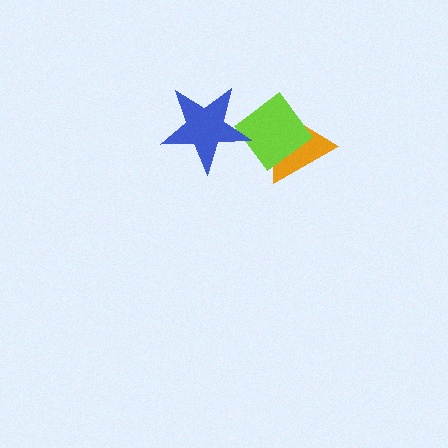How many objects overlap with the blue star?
0 objects overlap with the blue star.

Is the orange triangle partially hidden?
Yes, it is partially covered by another shape.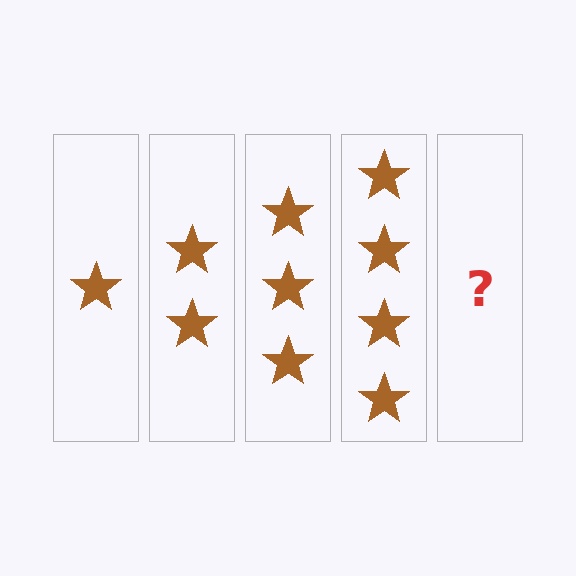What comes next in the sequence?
The next element should be 5 stars.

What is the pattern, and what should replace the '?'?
The pattern is that each step adds one more star. The '?' should be 5 stars.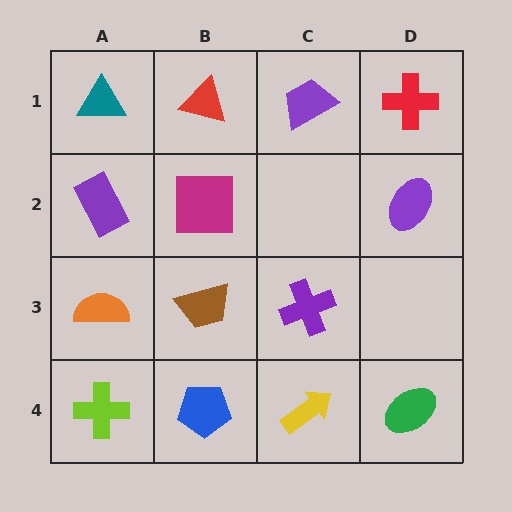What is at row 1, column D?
A red cross.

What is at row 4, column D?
A green ellipse.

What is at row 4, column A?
A lime cross.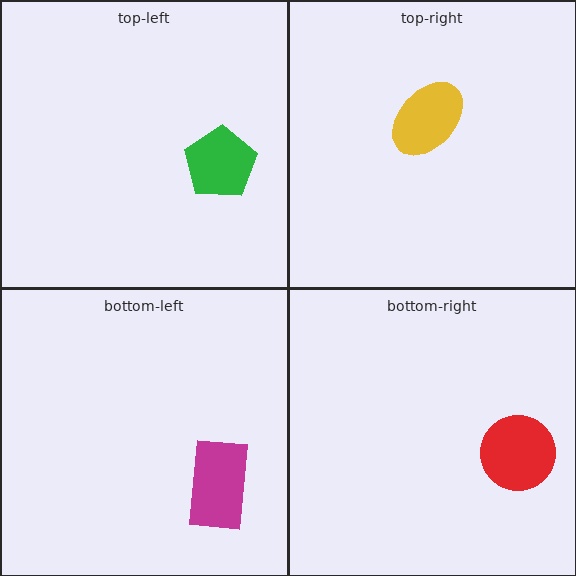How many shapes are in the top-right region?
1.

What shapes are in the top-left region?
The green pentagon.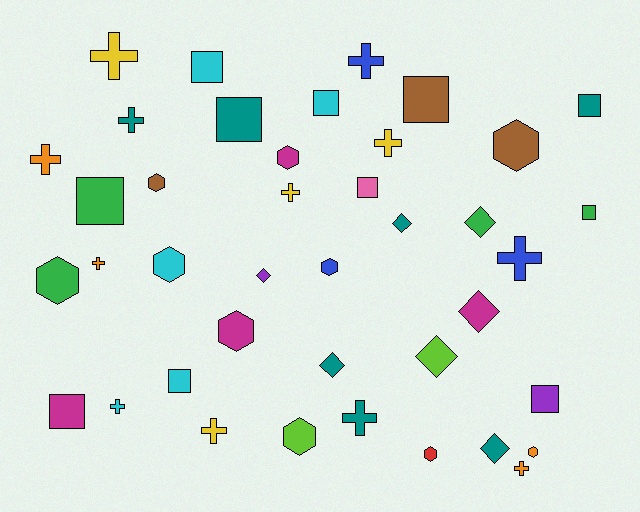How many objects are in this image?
There are 40 objects.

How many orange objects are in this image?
There are 4 orange objects.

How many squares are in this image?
There are 11 squares.